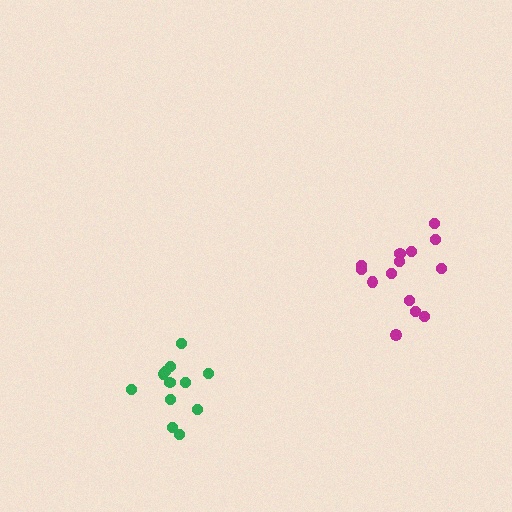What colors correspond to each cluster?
The clusters are colored: green, magenta.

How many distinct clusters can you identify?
There are 2 distinct clusters.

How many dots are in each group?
Group 1: 12 dots, Group 2: 14 dots (26 total).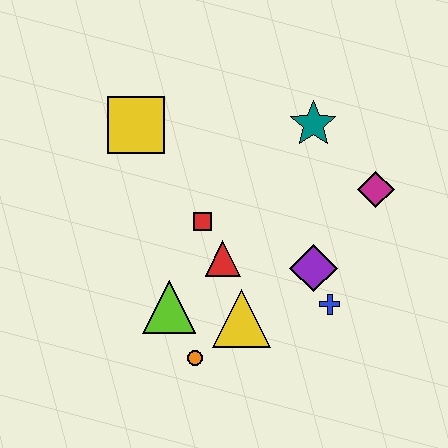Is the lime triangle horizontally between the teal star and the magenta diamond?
No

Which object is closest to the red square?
The red triangle is closest to the red square.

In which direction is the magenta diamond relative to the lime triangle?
The magenta diamond is to the right of the lime triangle.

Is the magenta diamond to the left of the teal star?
No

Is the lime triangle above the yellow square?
No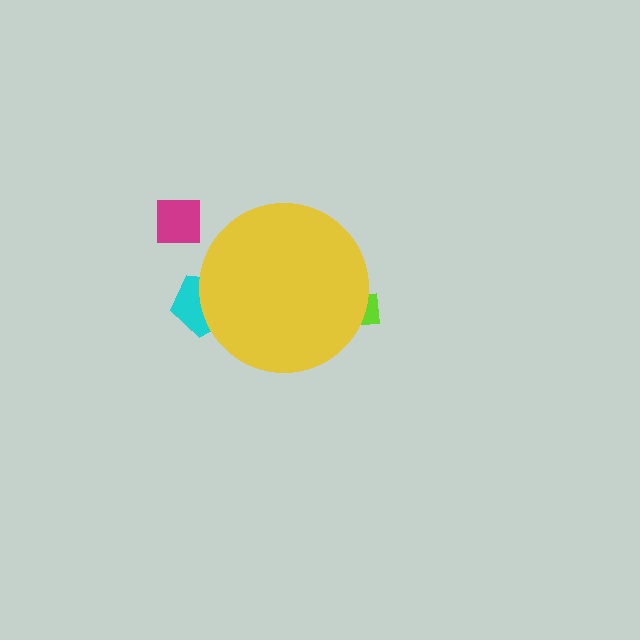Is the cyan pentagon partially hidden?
Yes, the cyan pentagon is partially hidden behind the yellow circle.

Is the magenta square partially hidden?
No, the magenta square is fully visible.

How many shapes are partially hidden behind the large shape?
2 shapes are partially hidden.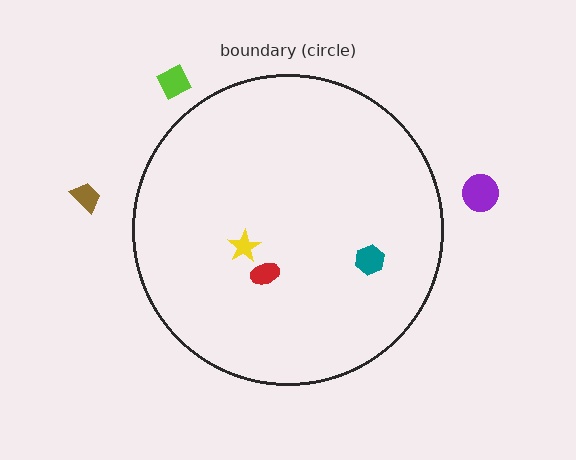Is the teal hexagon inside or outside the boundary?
Inside.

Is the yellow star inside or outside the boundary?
Inside.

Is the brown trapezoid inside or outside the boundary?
Outside.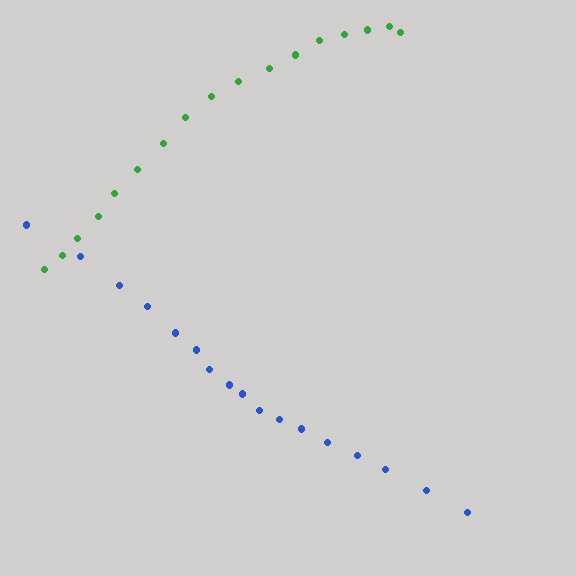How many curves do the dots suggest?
There are 2 distinct paths.